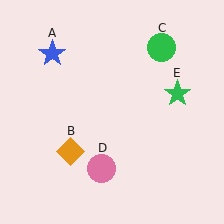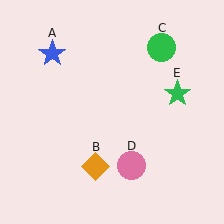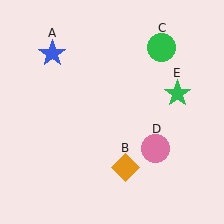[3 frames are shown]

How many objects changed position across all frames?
2 objects changed position: orange diamond (object B), pink circle (object D).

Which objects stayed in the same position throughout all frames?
Blue star (object A) and green circle (object C) and green star (object E) remained stationary.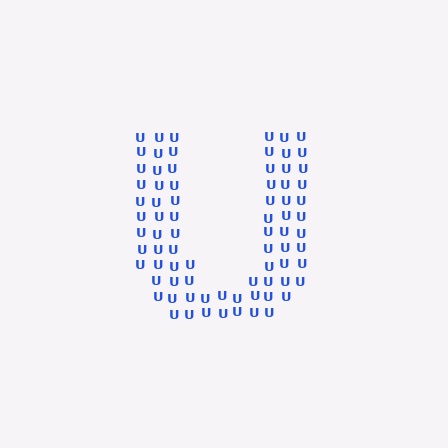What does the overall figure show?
The overall figure shows the letter U.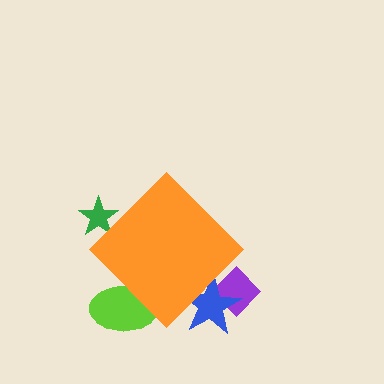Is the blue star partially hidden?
Yes, the blue star is partially hidden behind the orange diamond.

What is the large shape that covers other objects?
An orange diamond.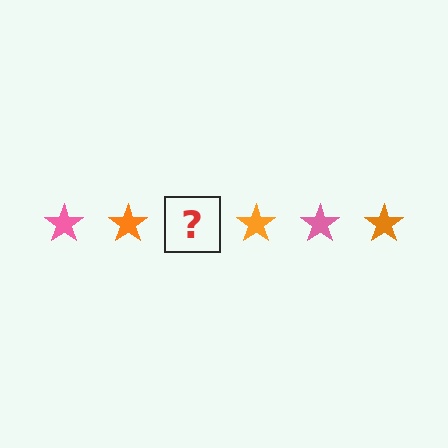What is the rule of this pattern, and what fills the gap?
The rule is that the pattern cycles through pink, orange stars. The gap should be filled with a pink star.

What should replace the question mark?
The question mark should be replaced with a pink star.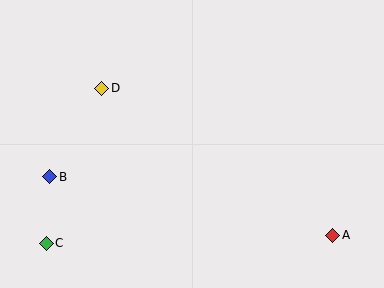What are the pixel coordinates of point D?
Point D is at (102, 88).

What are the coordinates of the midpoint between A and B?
The midpoint between A and B is at (191, 206).